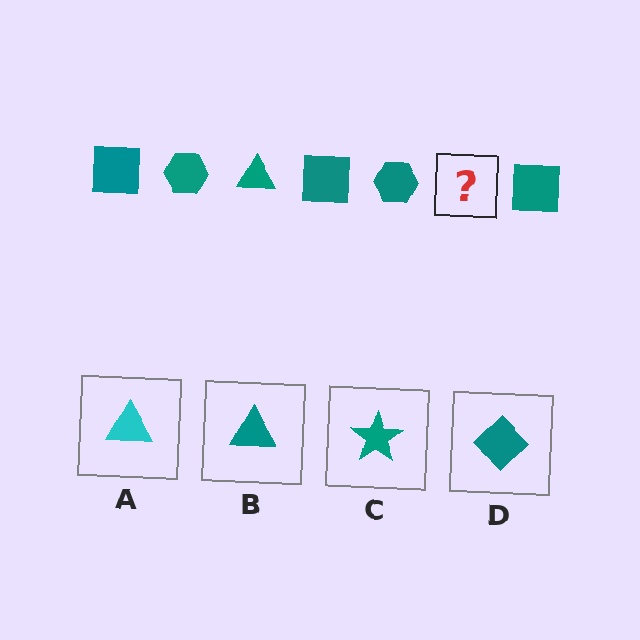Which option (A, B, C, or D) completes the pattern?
B.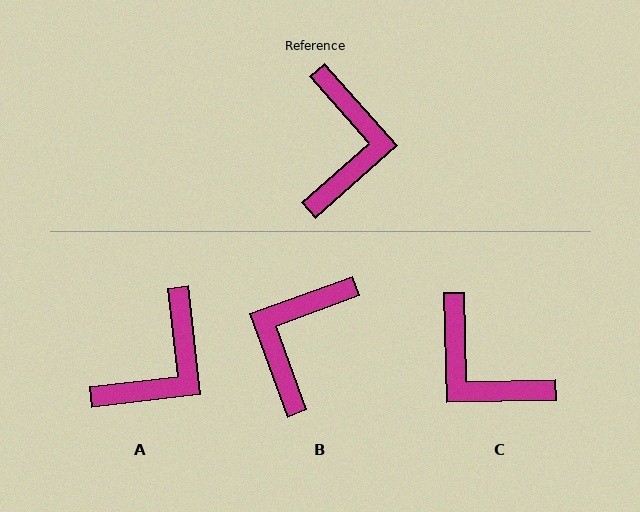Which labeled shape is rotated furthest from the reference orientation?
B, about 159 degrees away.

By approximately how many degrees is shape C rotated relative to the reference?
Approximately 130 degrees clockwise.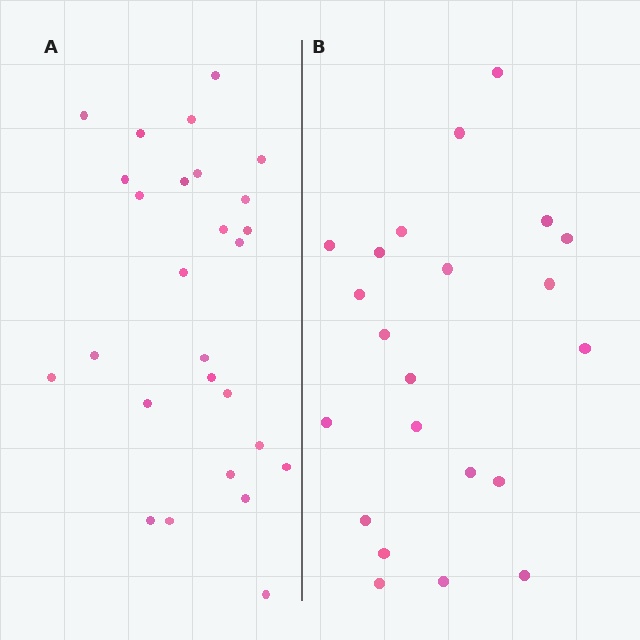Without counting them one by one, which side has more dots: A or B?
Region A (the left region) has more dots.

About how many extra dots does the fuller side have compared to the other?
Region A has about 5 more dots than region B.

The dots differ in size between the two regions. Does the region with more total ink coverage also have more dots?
No. Region B has more total ink coverage because its dots are larger, but region A actually contains more individual dots. Total area can be misleading — the number of items is what matters here.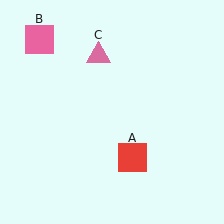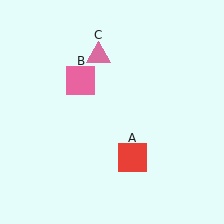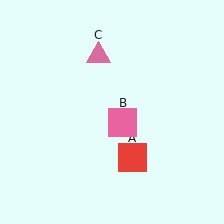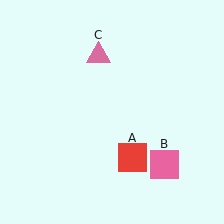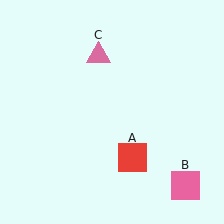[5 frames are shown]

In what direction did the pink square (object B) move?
The pink square (object B) moved down and to the right.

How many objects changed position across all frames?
1 object changed position: pink square (object B).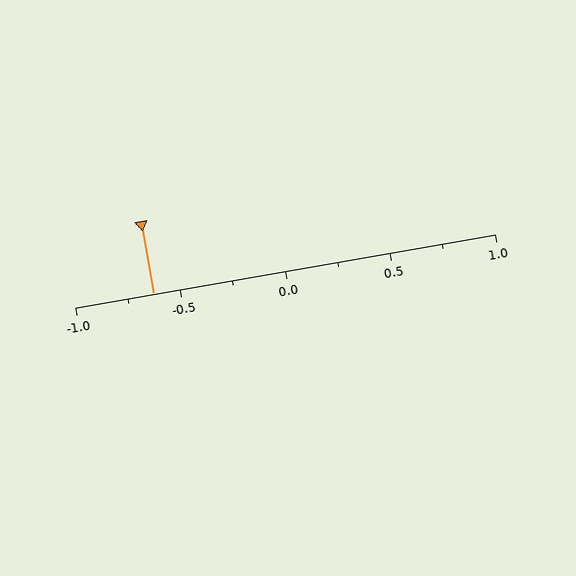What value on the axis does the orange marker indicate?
The marker indicates approximately -0.62.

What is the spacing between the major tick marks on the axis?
The major ticks are spaced 0.5 apart.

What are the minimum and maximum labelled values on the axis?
The axis runs from -1.0 to 1.0.